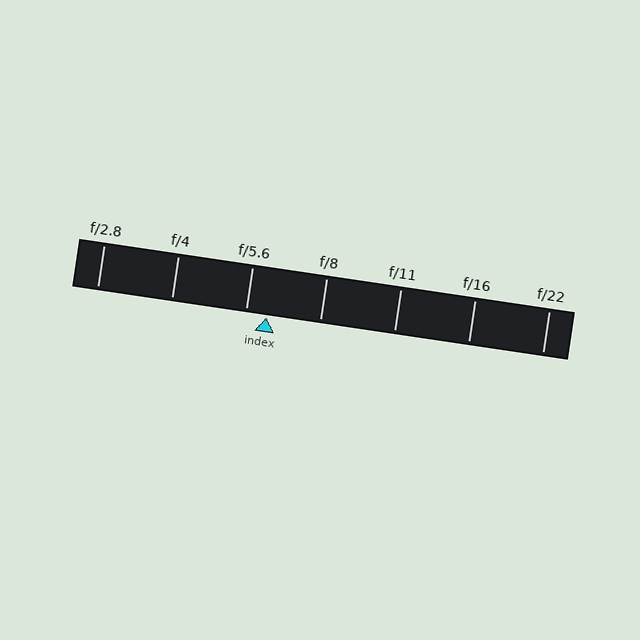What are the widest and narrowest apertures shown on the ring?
The widest aperture shown is f/2.8 and the narrowest is f/22.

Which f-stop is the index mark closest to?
The index mark is closest to f/5.6.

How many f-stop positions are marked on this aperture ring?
There are 7 f-stop positions marked.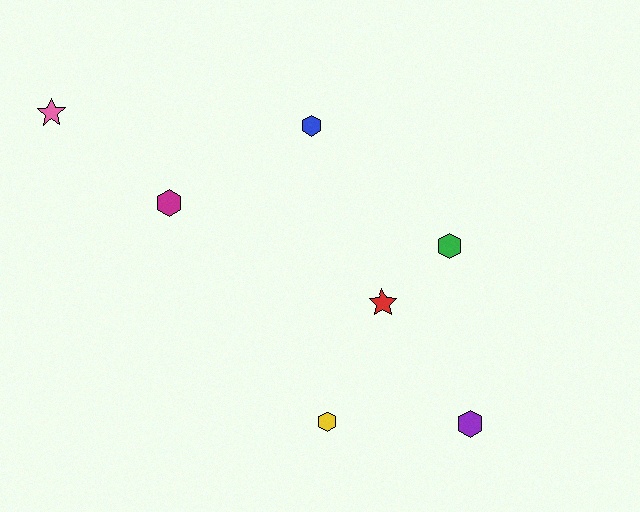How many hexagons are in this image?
There are 5 hexagons.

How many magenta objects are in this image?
There is 1 magenta object.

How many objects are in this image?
There are 7 objects.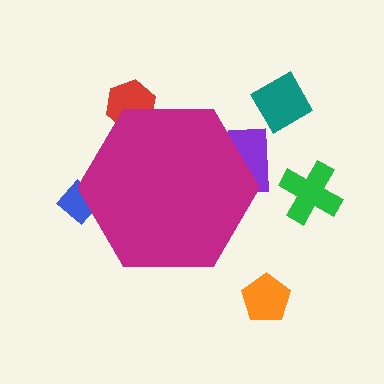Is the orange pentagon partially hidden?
No, the orange pentagon is fully visible.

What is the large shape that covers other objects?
A magenta hexagon.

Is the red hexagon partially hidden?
Yes, the red hexagon is partially hidden behind the magenta hexagon.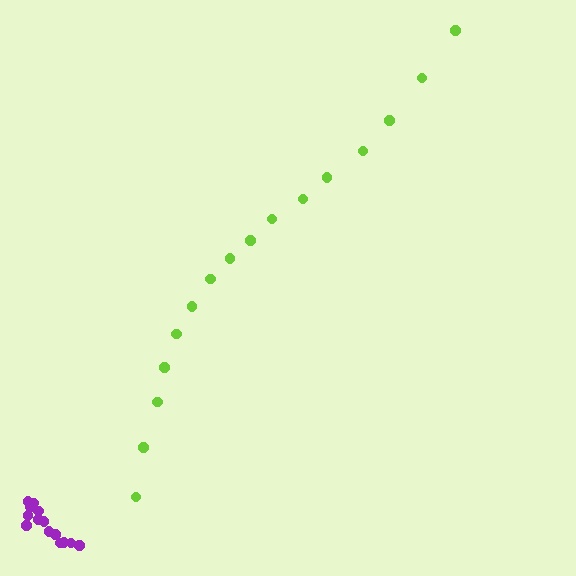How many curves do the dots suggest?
There are 2 distinct paths.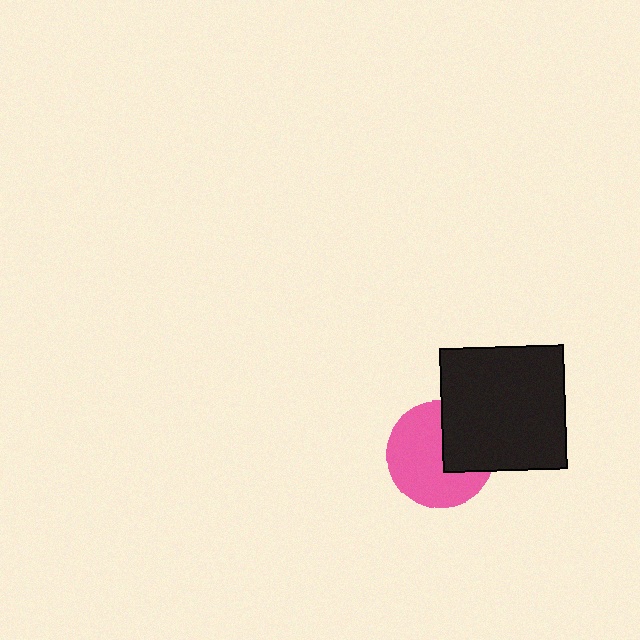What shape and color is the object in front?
The object in front is a black square.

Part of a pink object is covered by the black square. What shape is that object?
It is a circle.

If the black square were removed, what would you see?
You would see the complete pink circle.